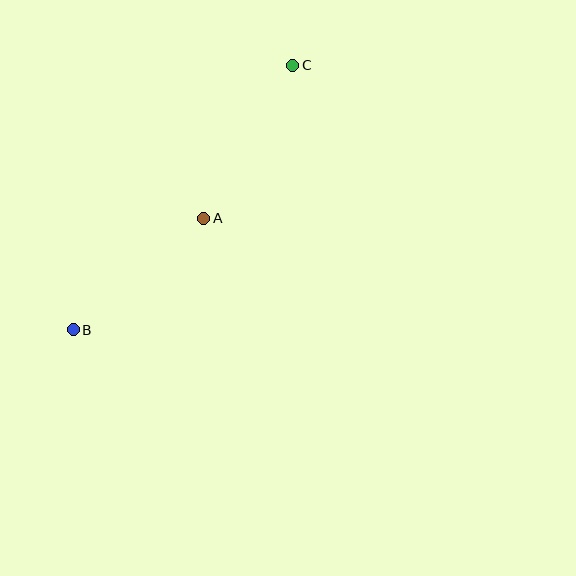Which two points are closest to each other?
Points A and B are closest to each other.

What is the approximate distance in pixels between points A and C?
The distance between A and C is approximately 177 pixels.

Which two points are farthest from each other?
Points B and C are farthest from each other.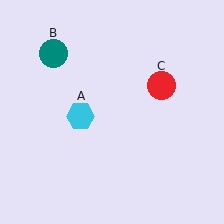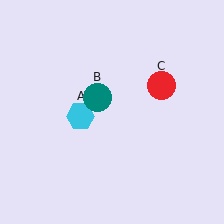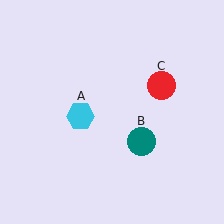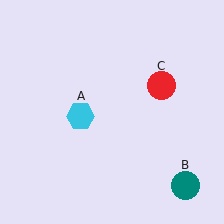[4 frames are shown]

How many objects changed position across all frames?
1 object changed position: teal circle (object B).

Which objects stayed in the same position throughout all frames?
Cyan hexagon (object A) and red circle (object C) remained stationary.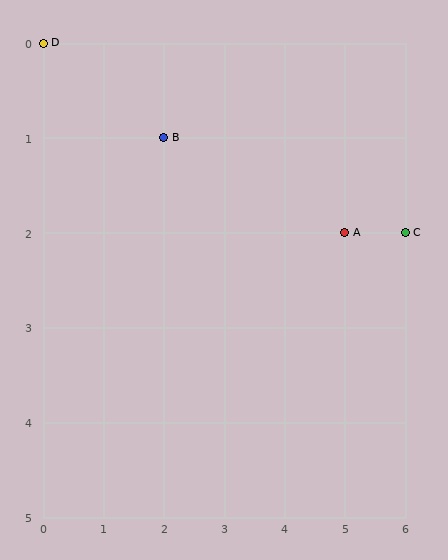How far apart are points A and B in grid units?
Points A and B are 3 columns and 1 row apart (about 3.2 grid units diagonally).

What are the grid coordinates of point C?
Point C is at grid coordinates (6, 2).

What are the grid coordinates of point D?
Point D is at grid coordinates (0, 0).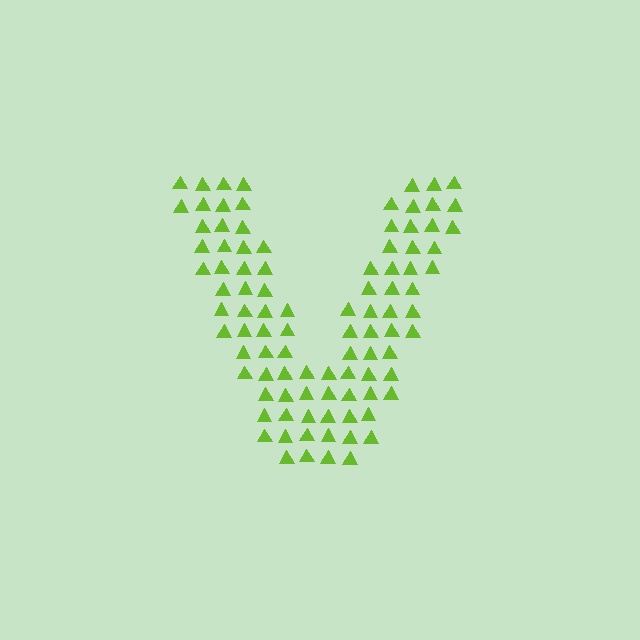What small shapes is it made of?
It is made of small triangles.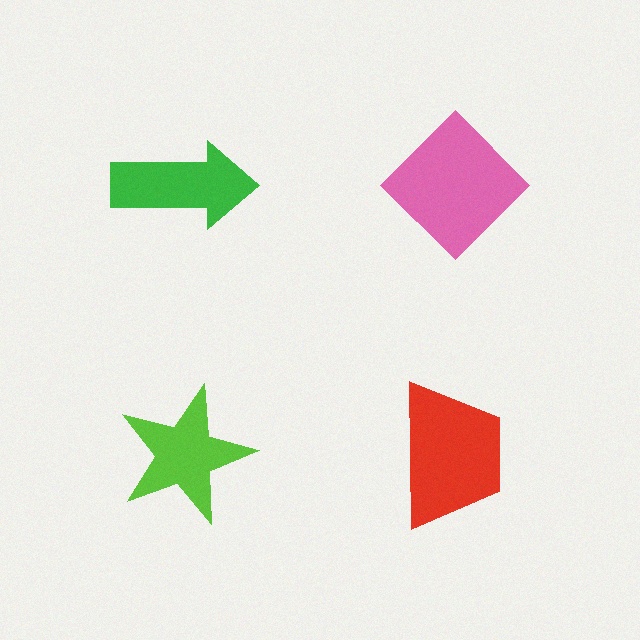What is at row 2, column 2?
A red trapezoid.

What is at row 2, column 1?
A lime star.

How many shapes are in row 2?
2 shapes.